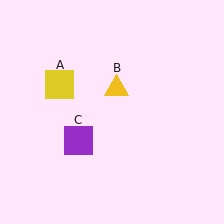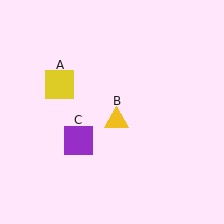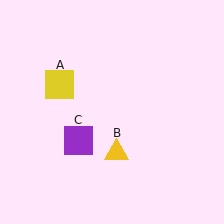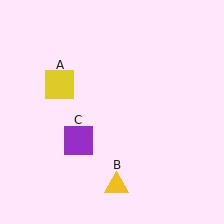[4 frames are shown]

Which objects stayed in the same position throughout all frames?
Yellow square (object A) and purple square (object C) remained stationary.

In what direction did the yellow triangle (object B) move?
The yellow triangle (object B) moved down.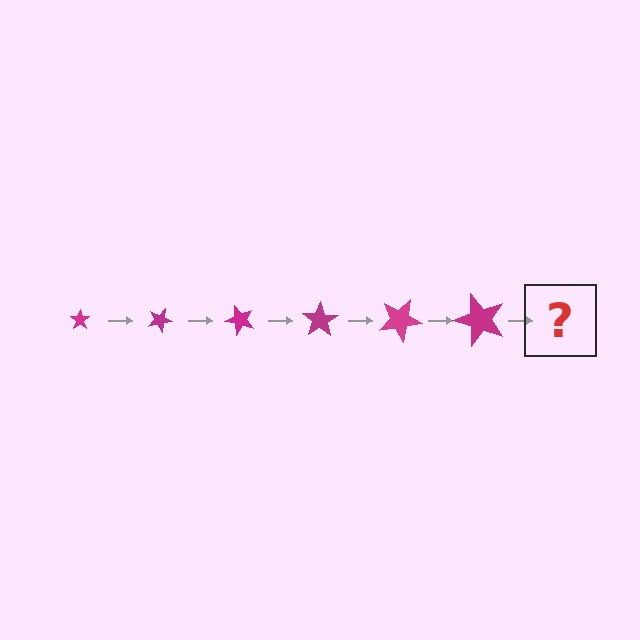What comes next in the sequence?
The next element should be a star, larger than the previous one and rotated 150 degrees from the start.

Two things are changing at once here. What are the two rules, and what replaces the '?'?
The two rules are that the star grows larger each step and it rotates 25 degrees each step. The '?' should be a star, larger than the previous one and rotated 150 degrees from the start.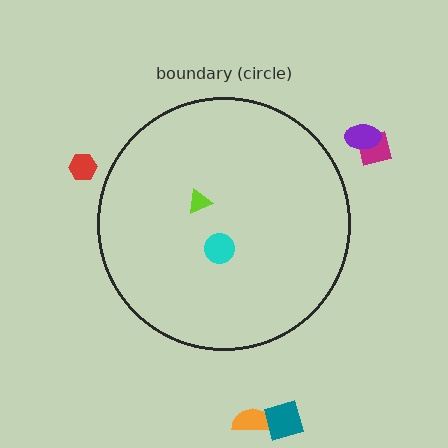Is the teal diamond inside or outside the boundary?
Outside.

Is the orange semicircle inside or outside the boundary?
Outside.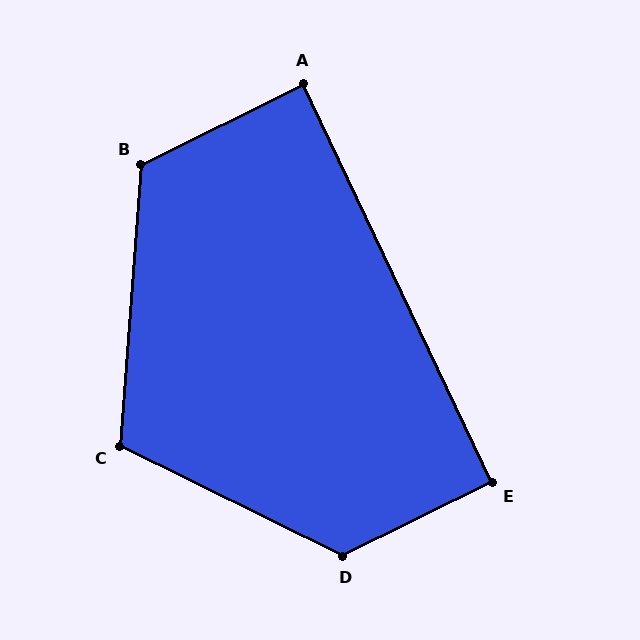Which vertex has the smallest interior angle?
A, at approximately 89 degrees.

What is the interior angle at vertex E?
Approximately 91 degrees (approximately right).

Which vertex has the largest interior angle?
D, at approximately 128 degrees.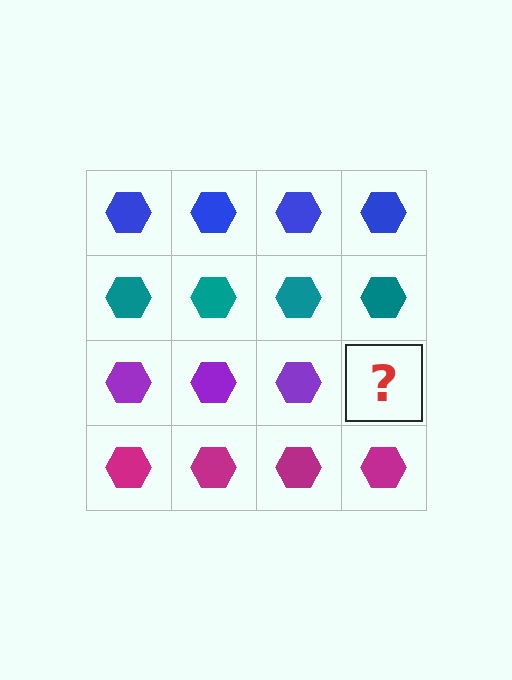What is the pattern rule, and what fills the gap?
The rule is that each row has a consistent color. The gap should be filled with a purple hexagon.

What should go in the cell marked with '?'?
The missing cell should contain a purple hexagon.